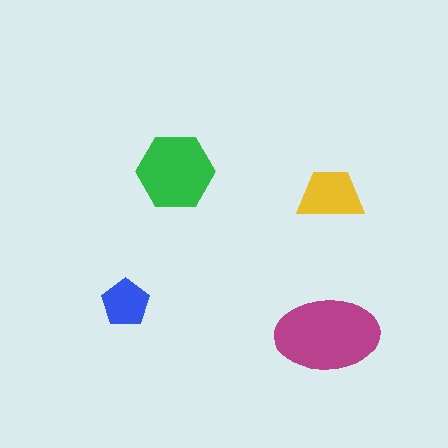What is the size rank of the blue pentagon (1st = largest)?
4th.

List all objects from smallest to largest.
The blue pentagon, the yellow trapezoid, the green hexagon, the magenta ellipse.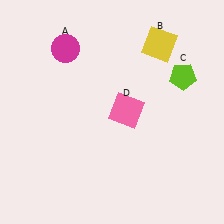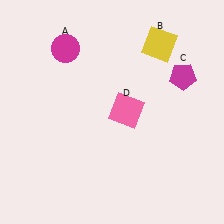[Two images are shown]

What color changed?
The pentagon (C) changed from lime in Image 1 to magenta in Image 2.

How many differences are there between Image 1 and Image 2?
There is 1 difference between the two images.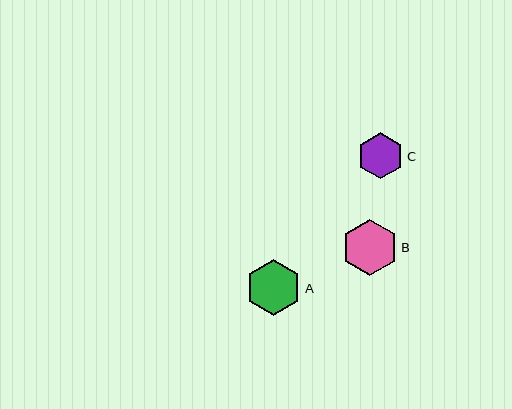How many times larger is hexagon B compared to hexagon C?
Hexagon B is approximately 1.2 times the size of hexagon C.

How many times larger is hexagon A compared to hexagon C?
Hexagon A is approximately 1.2 times the size of hexagon C.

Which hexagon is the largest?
Hexagon B is the largest with a size of approximately 56 pixels.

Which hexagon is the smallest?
Hexagon C is the smallest with a size of approximately 46 pixels.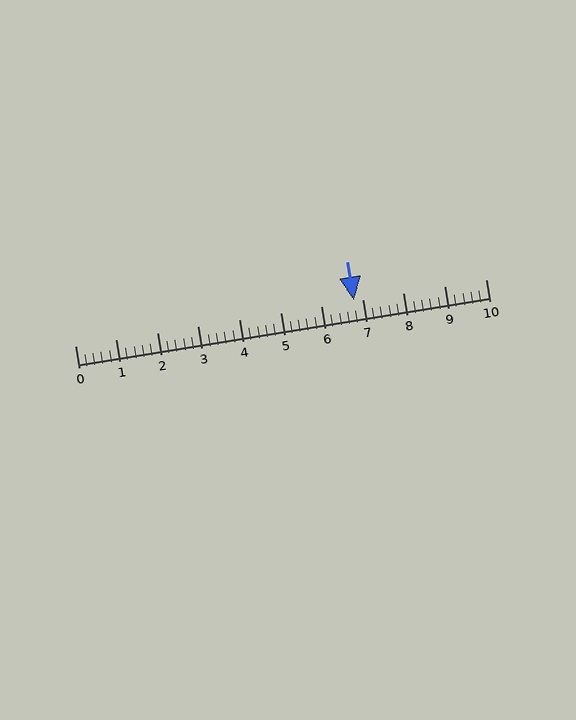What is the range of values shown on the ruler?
The ruler shows values from 0 to 10.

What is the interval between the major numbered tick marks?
The major tick marks are spaced 1 units apart.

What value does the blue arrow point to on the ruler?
The blue arrow points to approximately 6.8.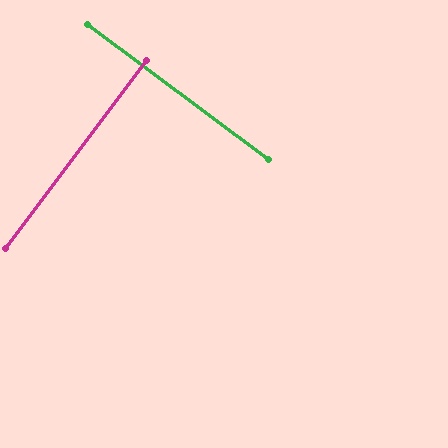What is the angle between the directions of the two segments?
Approximately 90 degrees.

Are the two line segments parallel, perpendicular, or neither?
Perpendicular — they meet at approximately 90°.